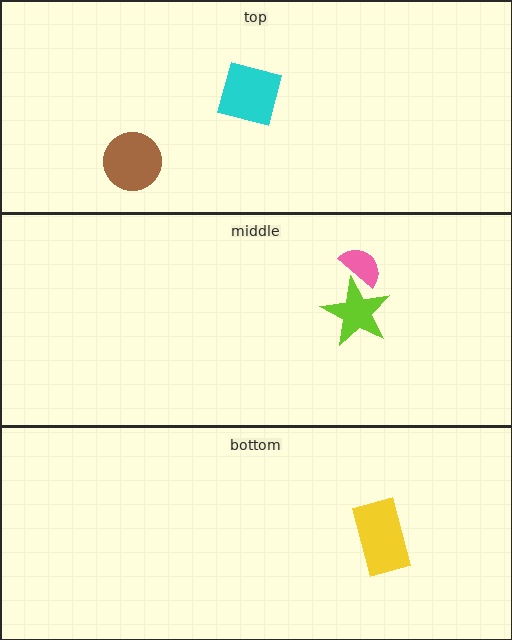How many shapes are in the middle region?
2.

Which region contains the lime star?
The middle region.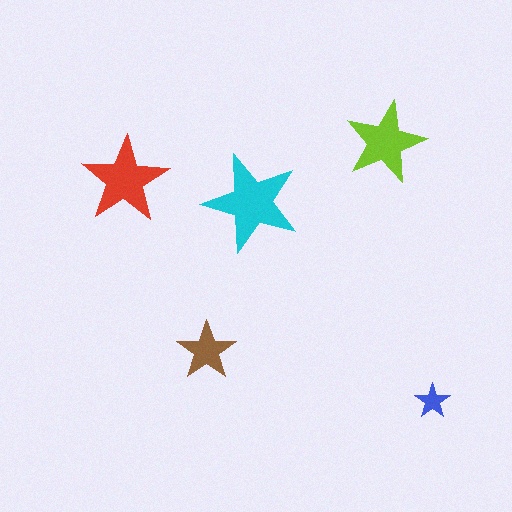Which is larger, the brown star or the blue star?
The brown one.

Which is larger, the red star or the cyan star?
The cyan one.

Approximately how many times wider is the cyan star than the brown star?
About 1.5 times wider.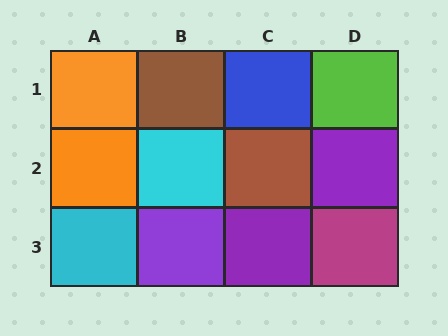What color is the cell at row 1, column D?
Lime.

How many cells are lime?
1 cell is lime.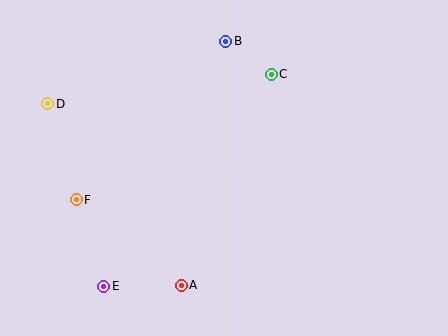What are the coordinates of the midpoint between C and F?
The midpoint between C and F is at (174, 137).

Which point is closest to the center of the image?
Point C at (271, 74) is closest to the center.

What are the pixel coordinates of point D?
Point D is at (48, 104).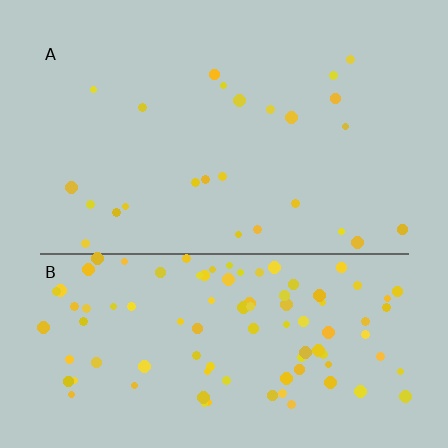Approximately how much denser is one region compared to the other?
Approximately 4.0× — region B over region A.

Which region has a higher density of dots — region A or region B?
B (the bottom).